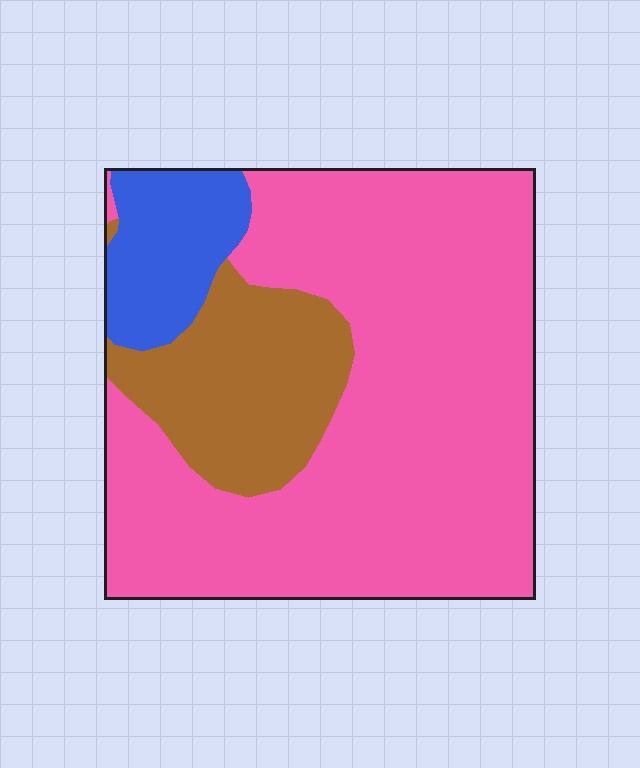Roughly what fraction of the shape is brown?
Brown covers about 20% of the shape.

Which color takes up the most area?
Pink, at roughly 70%.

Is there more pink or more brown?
Pink.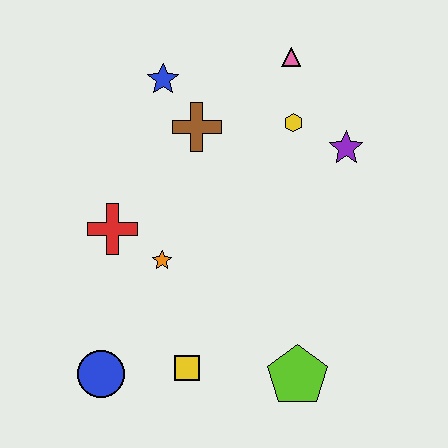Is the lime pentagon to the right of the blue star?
Yes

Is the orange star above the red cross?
No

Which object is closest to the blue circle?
The yellow square is closest to the blue circle.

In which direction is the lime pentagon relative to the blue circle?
The lime pentagon is to the right of the blue circle.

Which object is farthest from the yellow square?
The pink triangle is farthest from the yellow square.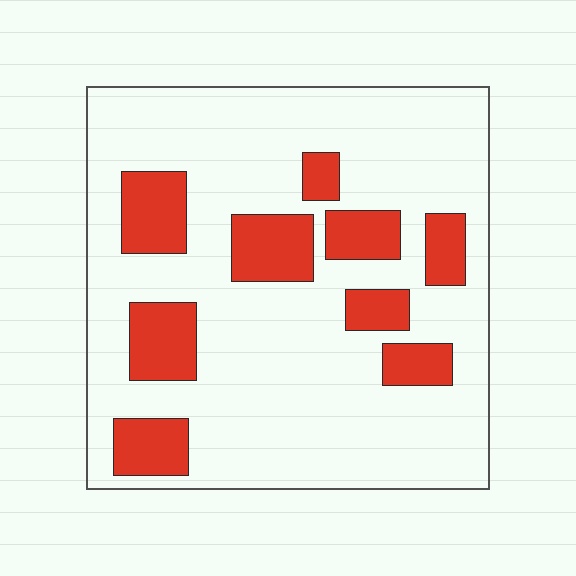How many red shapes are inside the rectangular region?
9.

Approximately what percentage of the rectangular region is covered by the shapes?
Approximately 20%.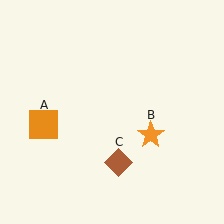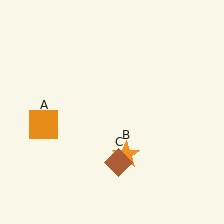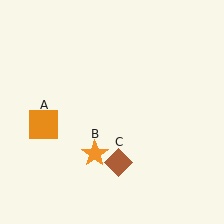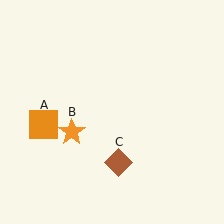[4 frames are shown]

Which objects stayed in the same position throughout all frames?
Orange square (object A) and brown diamond (object C) remained stationary.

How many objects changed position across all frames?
1 object changed position: orange star (object B).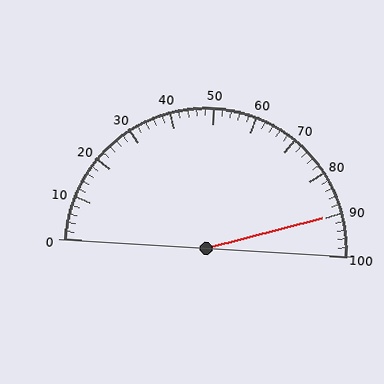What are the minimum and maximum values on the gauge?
The gauge ranges from 0 to 100.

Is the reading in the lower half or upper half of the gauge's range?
The reading is in the upper half of the range (0 to 100).